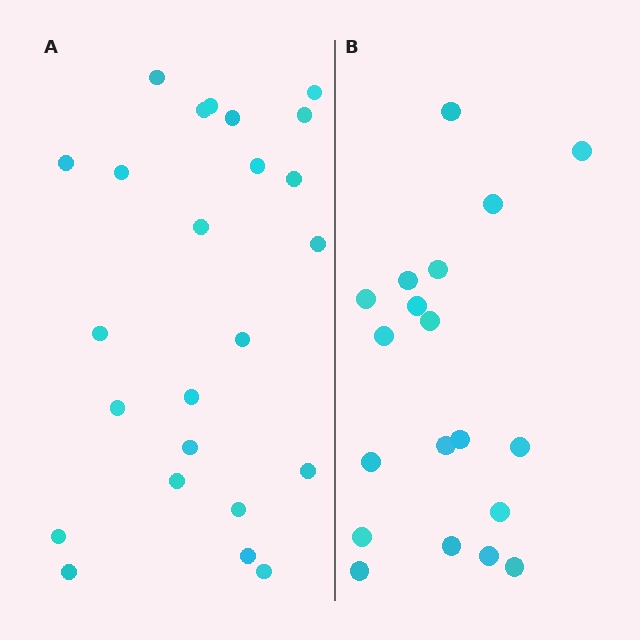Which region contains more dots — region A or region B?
Region A (the left region) has more dots.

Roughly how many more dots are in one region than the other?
Region A has about 5 more dots than region B.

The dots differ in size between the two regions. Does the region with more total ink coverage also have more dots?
No. Region B has more total ink coverage because its dots are larger, but region A actually contains more individual dots. Total area can be misleading — the number of items is what matters here.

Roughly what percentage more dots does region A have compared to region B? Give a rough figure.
About 25% more.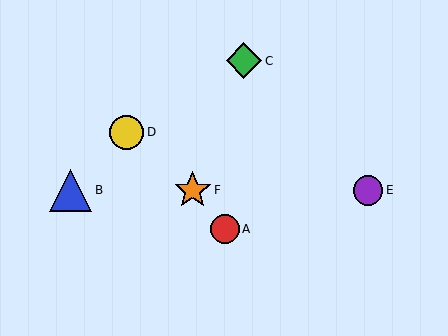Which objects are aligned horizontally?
Objects B, E, F are aligned horizontally.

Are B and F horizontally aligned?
Yes, both are at y≈190.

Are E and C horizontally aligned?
No, E is at y≈190 and C is at y≈61.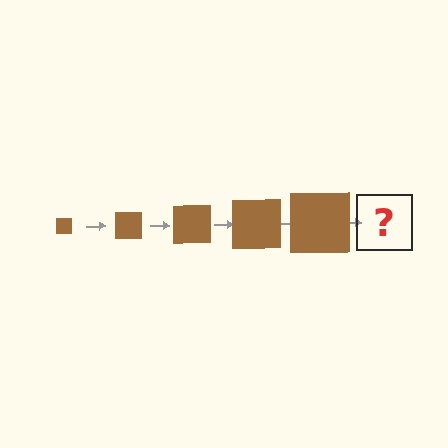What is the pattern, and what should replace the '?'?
The pattern is that the square gets progressively larger each step. The '?' should be a brown square, larger than the previous one.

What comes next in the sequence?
The next element should be a brown square, larger than the previous one.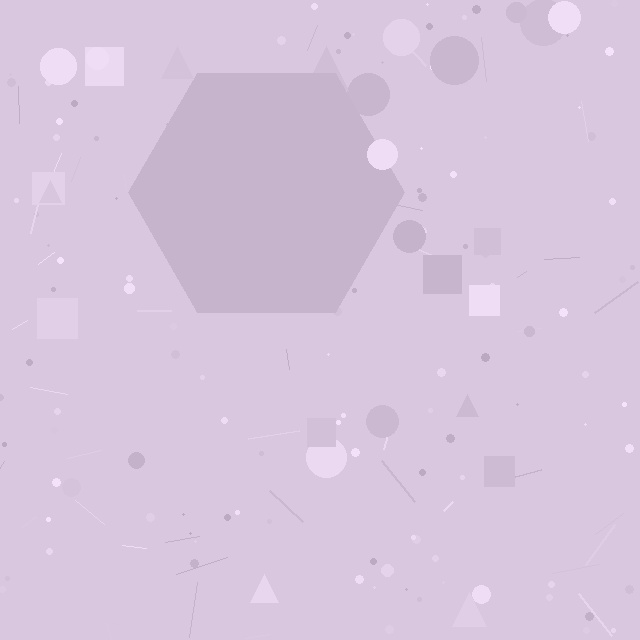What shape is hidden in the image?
A hexagon is hidden in the image.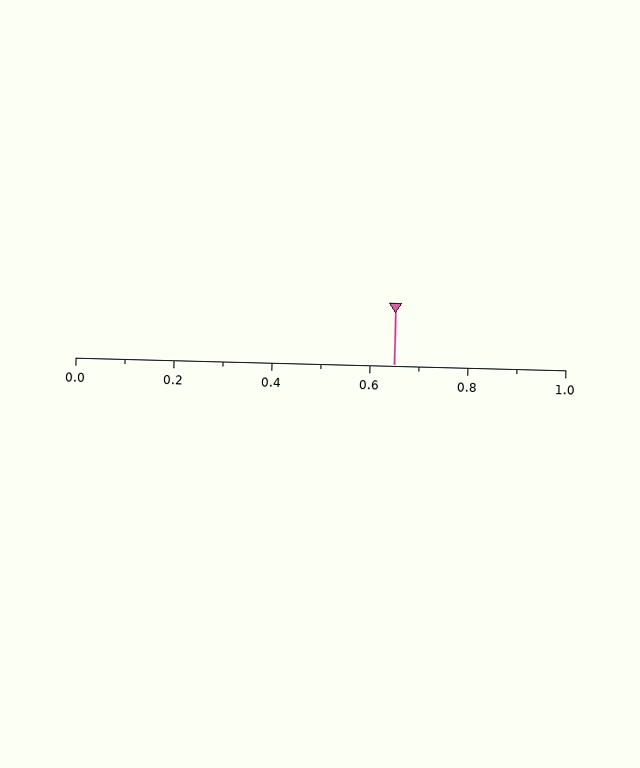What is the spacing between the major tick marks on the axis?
The major ticks are spaced 0.2 apart.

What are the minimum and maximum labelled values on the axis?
The axis runs from 0.0 to 1.0.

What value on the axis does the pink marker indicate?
The marker indicates approximately 0.65.